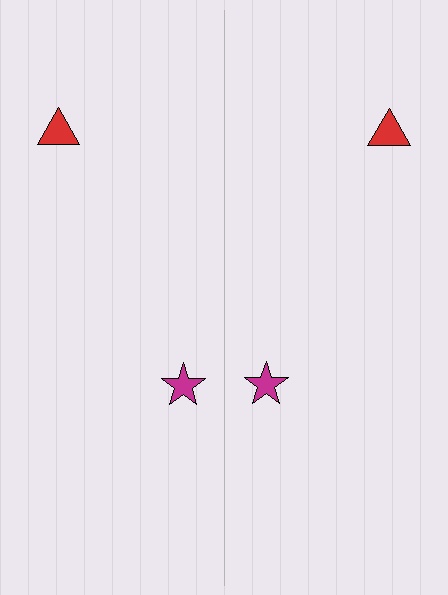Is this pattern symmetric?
Yes, this pattern has bilateral (reflection) symmetry.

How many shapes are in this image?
There are 4 shapes in this image.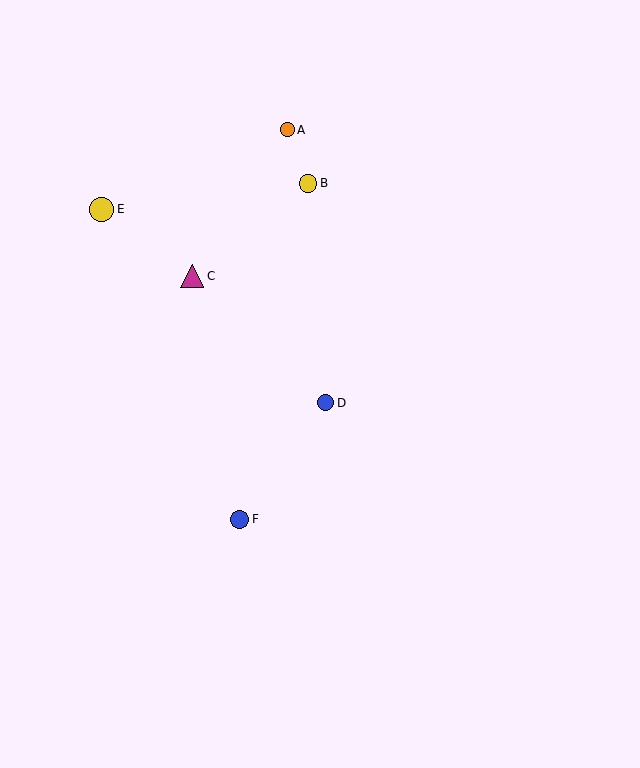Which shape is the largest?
The yellow circle (labeled E) is the largest.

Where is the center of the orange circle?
The center of the orange circle is at (287, 130).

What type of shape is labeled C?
Shape C is a magenta triangle.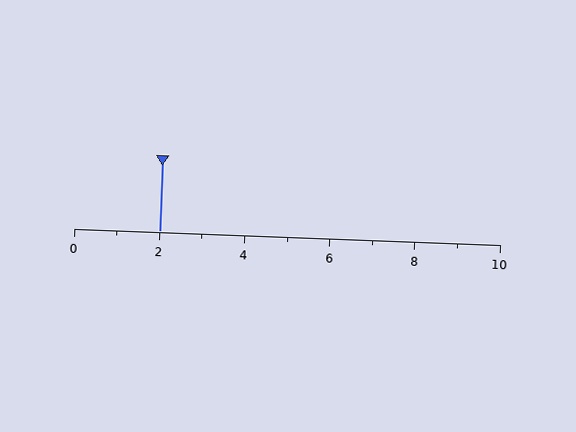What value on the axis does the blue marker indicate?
The marker indicates approximately 2.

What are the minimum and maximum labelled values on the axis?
The axis runs from 0 to 10.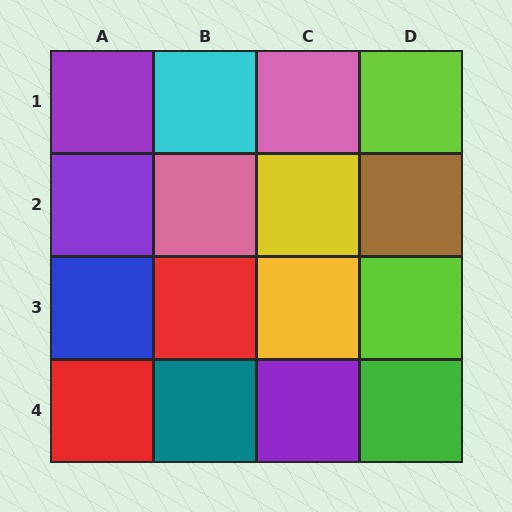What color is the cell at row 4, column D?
Green.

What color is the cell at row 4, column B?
Teal.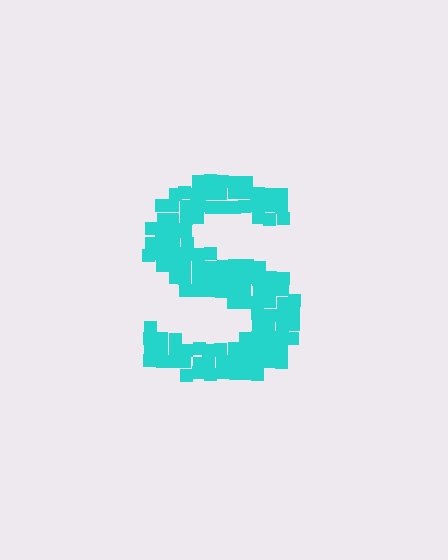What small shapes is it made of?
It is made of small squares.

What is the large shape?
The large shape is the letter S.